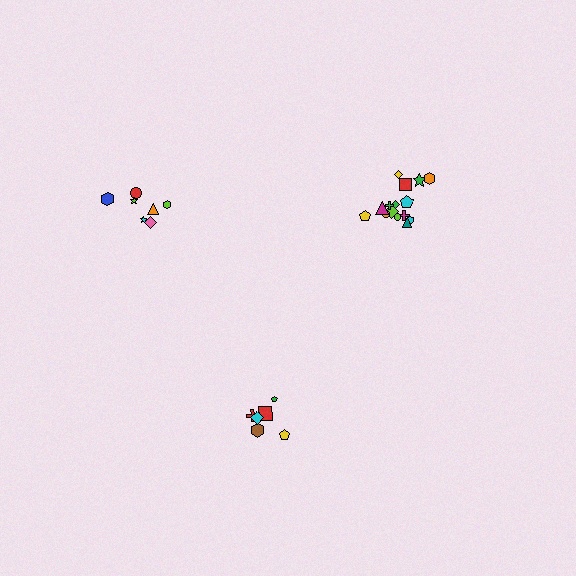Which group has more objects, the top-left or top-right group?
The top-right group.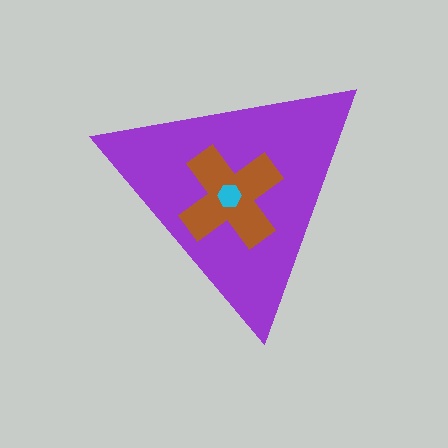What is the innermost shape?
The cyan hexagon.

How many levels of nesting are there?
3.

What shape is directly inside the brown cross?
The cyan hexagon.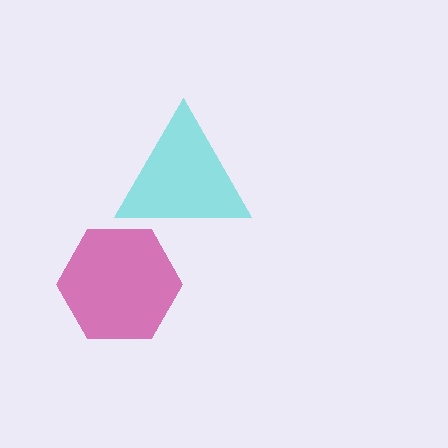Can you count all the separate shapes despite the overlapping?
Yes, there are 2 separate shapes.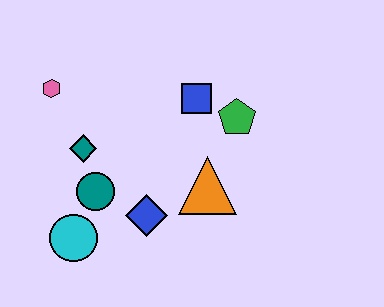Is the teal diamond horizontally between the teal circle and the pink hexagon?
Yes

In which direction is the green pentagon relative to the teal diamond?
The green pentagon is to the right of the teal diamond.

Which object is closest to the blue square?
The green pentagon is closest to the blue square.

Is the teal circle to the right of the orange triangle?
No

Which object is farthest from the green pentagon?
The cyan circle is farthest from the green pentagon.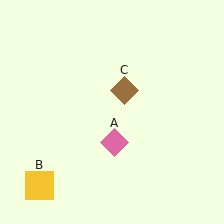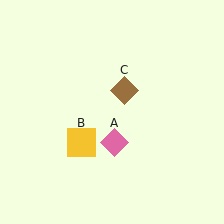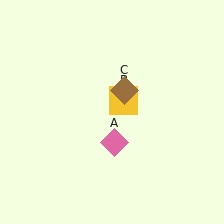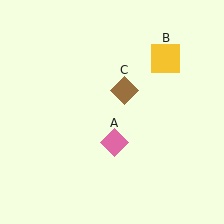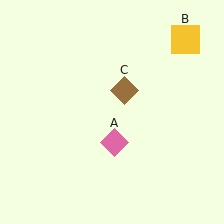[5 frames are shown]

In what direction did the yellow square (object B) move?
The yellow square (object B) moved up and to the right.